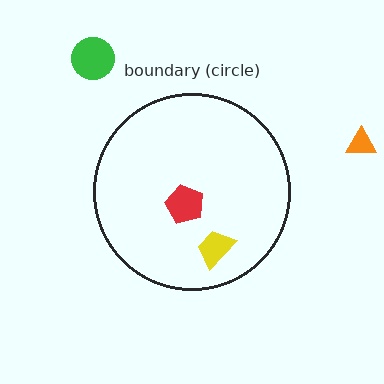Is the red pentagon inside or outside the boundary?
Inside.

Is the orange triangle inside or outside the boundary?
Outside.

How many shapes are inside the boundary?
2 inside, 2 outside.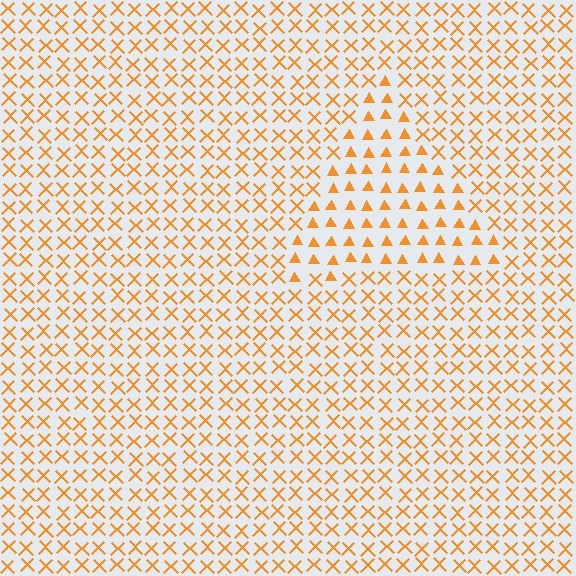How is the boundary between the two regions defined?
The boundary is defined by a change in element shape: triangles inside vs. X marks outside. All elements share the same color and spacing.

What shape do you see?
I see a triangle.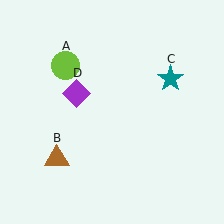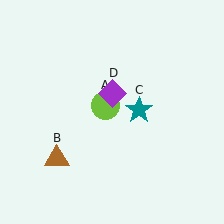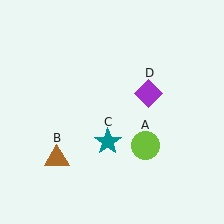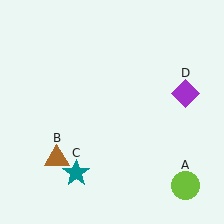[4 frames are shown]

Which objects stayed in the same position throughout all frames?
Brown triangle (object B) remained stationary.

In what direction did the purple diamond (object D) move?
The purple diamond (object D) moved right.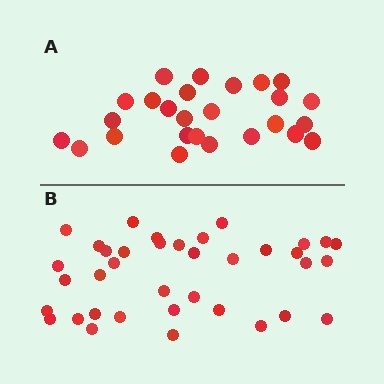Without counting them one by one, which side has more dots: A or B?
Region B (the bottom region) has more dots.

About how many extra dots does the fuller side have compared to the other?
Region B has roughly 12 or so more dots than region A.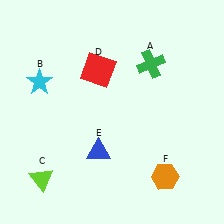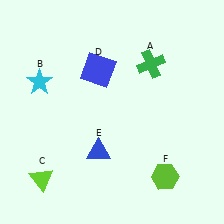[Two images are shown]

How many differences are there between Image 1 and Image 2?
There are 2 differences between the two images.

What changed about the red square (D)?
In Image 1, D is red. In Image 2, it changed to blue.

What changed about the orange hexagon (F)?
In Image 1, F is orange. In Image 2, it changed to lime.